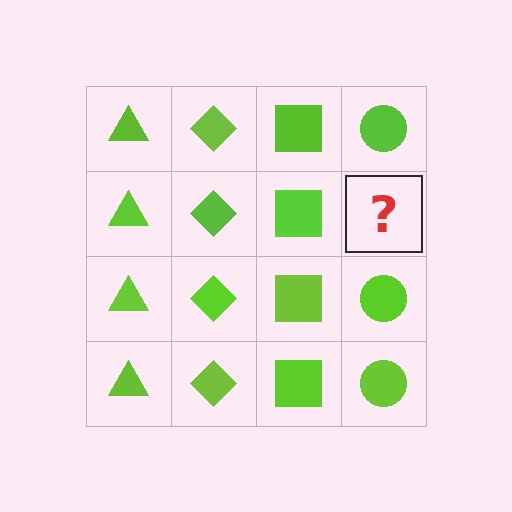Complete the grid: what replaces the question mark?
The question mark should be replaced with a lime circle.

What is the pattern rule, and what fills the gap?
The rule is that each column has a consistent shape. The gap should be filled with a lime circle.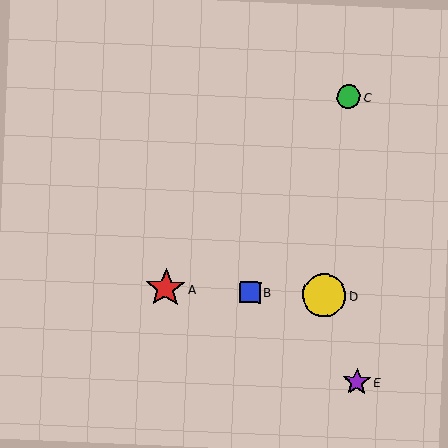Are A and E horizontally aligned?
No, A is at y≈288 and E is at y≈382.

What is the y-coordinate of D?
Object D is at y≈295.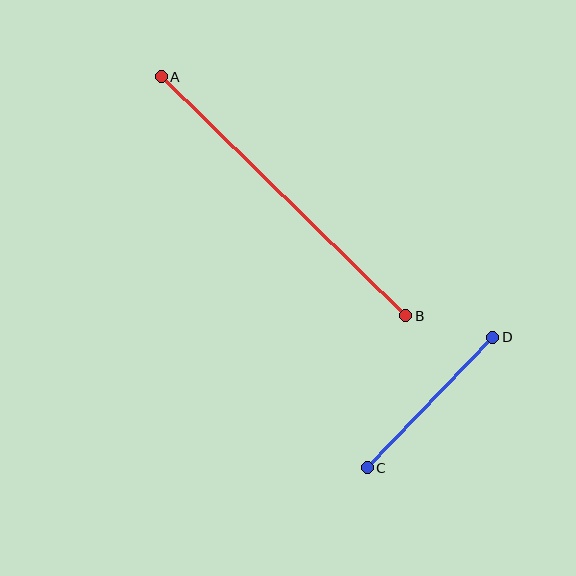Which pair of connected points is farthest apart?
Points A and B are farthest apart.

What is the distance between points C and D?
The distance is approximately 181 pixels.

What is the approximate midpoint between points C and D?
The midpoint is at approximately (430, 403) pixels.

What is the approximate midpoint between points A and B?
The midpoint is at approximately (284, 196) pixels.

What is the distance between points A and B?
The distance is approximately 342 pixels.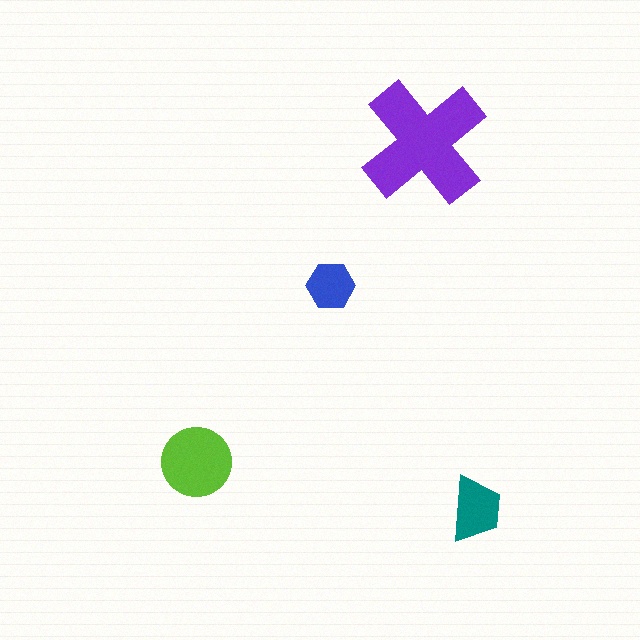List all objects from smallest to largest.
The blue hexagon, the teal trapezoid, the lime circle, the purple cross.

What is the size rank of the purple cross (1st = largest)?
1st.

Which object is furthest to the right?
The teal trapezoid is rightmost.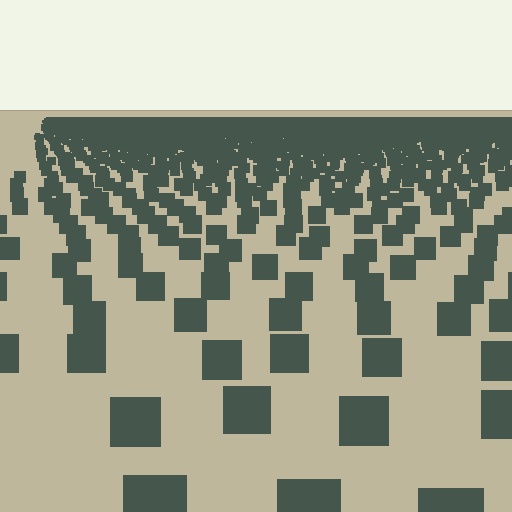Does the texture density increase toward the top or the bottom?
Density increases toward the top.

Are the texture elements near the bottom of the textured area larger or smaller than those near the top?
Larger. Near the bottom, elements are closer to the viewer and appear at a bigger on-screen size.